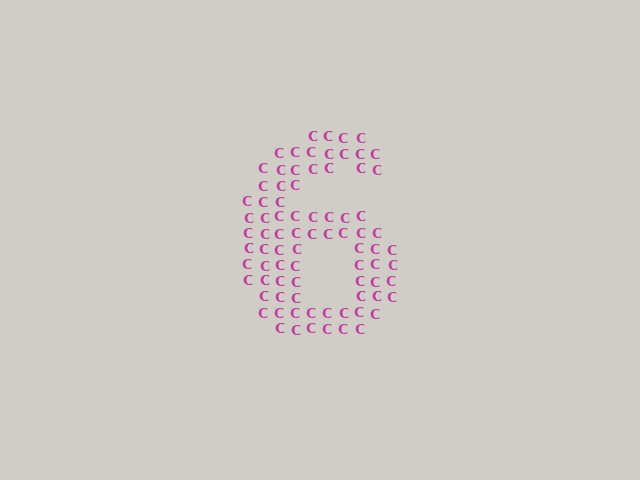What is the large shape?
The large shape is the digit 6.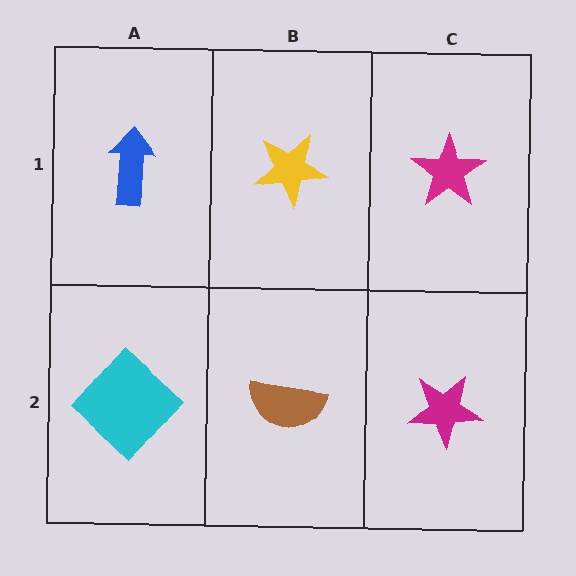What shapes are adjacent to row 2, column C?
A magenta star (row 1, column C), a brown semicircle (row 2, column B).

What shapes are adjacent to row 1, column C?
A magenta star (row 2, column C), a yellow star (row 1, column B).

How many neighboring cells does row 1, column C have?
2.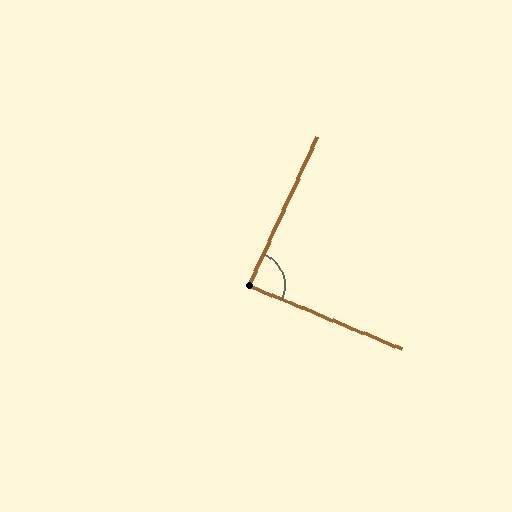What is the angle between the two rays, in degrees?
Approximately 88 degrees.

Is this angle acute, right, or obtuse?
It is approximately a right angle.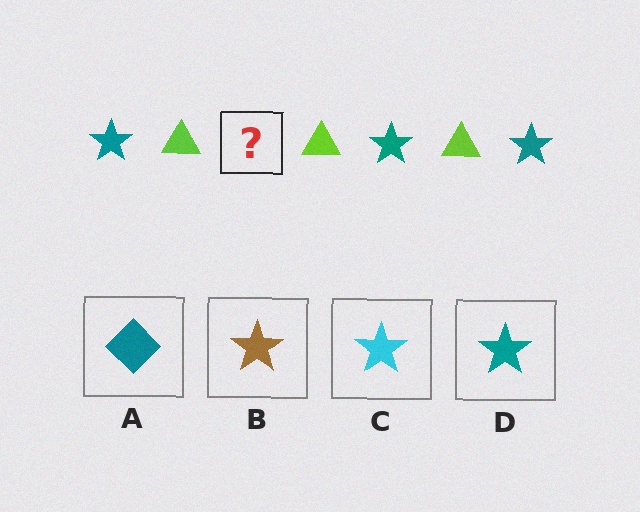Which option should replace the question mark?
Option D.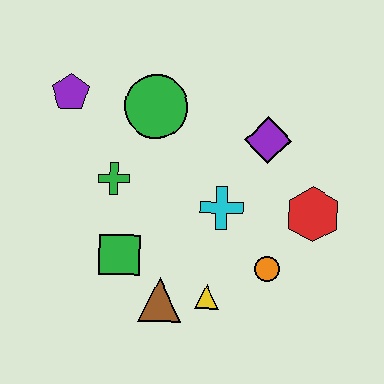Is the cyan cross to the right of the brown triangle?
Yes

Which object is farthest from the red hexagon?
The purple pentagon is farthest from the red hexagon.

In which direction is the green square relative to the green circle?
The green square is below the green circle.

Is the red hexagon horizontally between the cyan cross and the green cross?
No